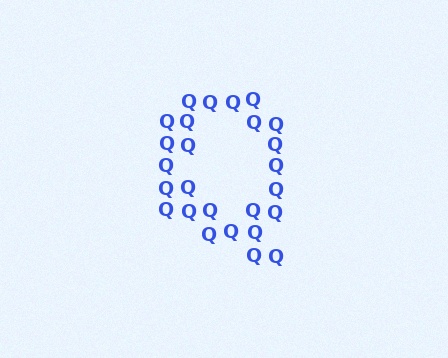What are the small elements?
The small elements are letter Q's.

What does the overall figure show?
The overall figure shows the letter Q.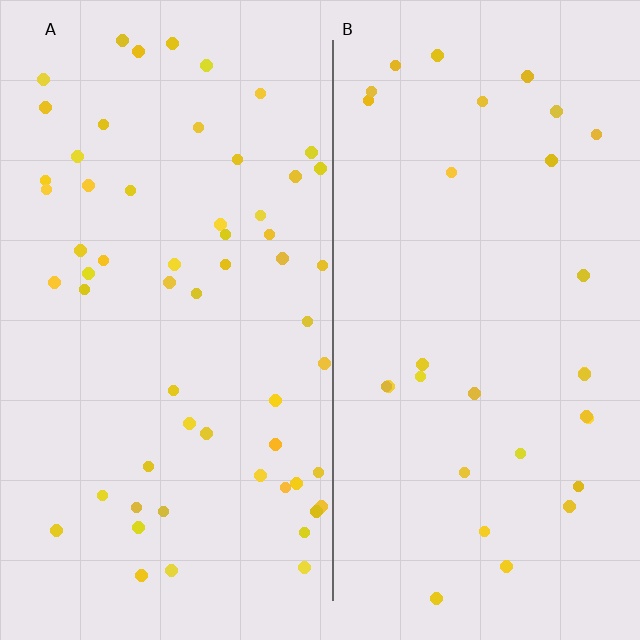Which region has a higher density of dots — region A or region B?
A (the left).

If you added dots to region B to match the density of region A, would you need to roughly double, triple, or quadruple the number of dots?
Approximately double.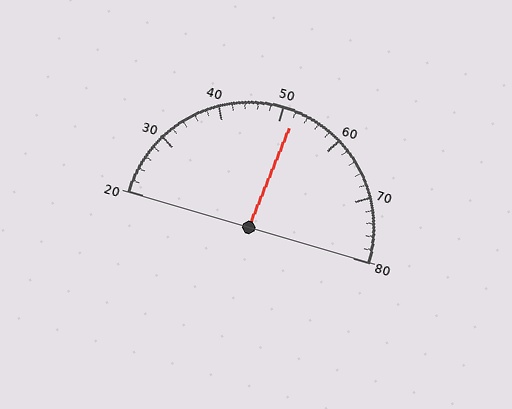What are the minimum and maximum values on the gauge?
The gauge ranges from 20 to 80.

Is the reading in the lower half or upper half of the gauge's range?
The reading is in the upper half of the range (20 to 80).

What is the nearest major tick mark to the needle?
The nearest major tick mark is 50.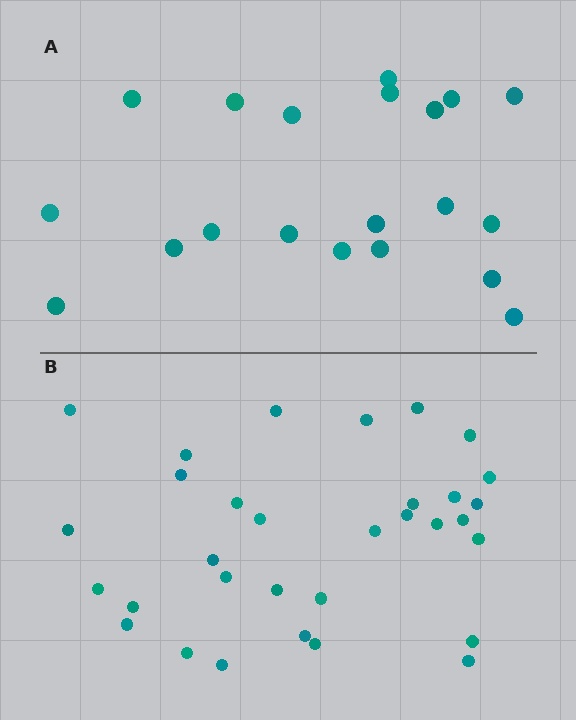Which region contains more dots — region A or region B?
Region B (the bottom region) has more dots.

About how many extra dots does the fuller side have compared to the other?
Region B has roughly 12 or so more dots than region A.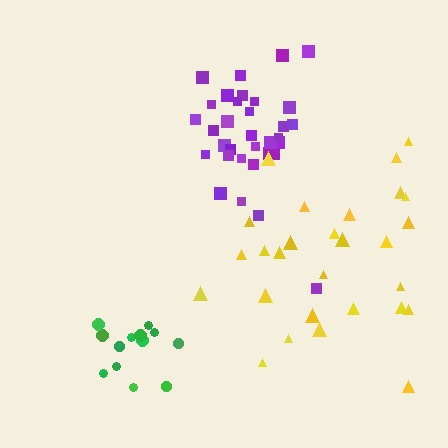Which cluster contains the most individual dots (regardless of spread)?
Purple (33).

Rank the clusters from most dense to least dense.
purple, green, yellow.